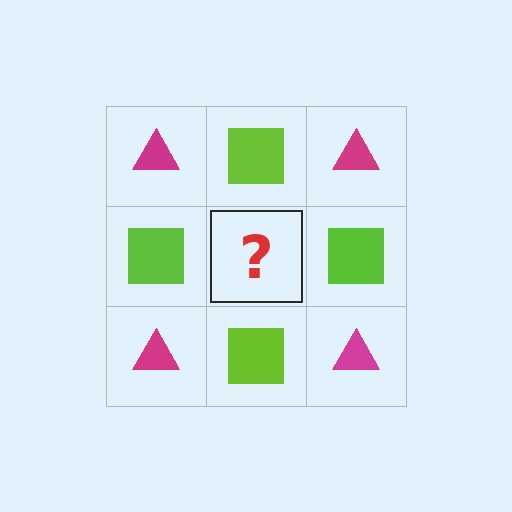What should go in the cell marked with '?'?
The missing cell should contain a magenta triangle.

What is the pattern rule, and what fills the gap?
The rule is that it alternates magenta triangle and lime square in a checkerboard pattern. The gap should be filled with a magenta triangle.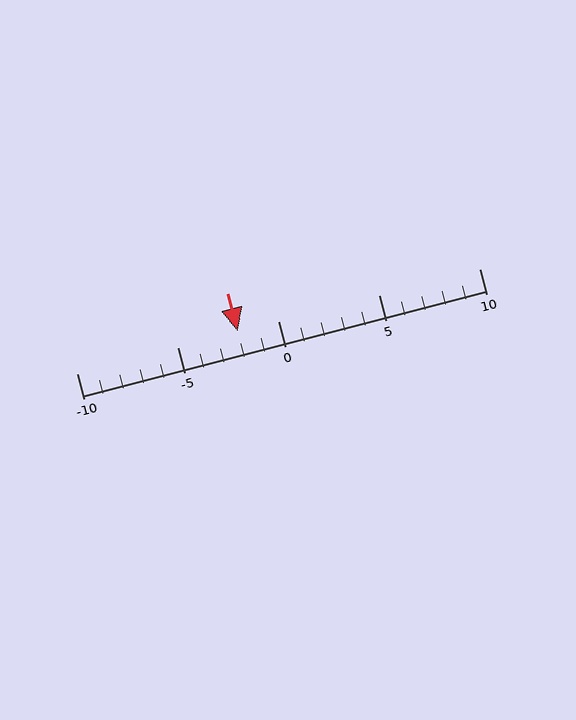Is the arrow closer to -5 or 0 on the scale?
The arrow is closer to 0.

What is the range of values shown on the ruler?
The ruler shows values from -10 to 10.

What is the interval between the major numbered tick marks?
The major tick marks are spaced 5 units apart.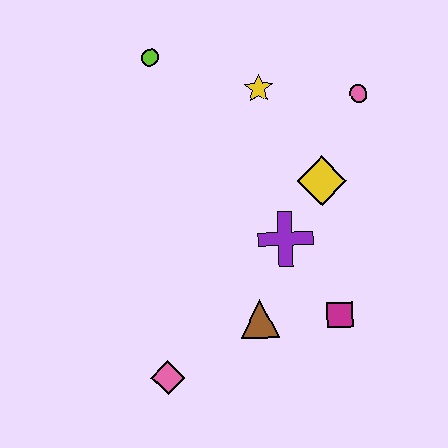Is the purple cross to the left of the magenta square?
Yes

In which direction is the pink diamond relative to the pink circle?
The pink diamond is below the pink circle.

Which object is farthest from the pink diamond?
The pink circle is farthest from the pink diamond.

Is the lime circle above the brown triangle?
Yes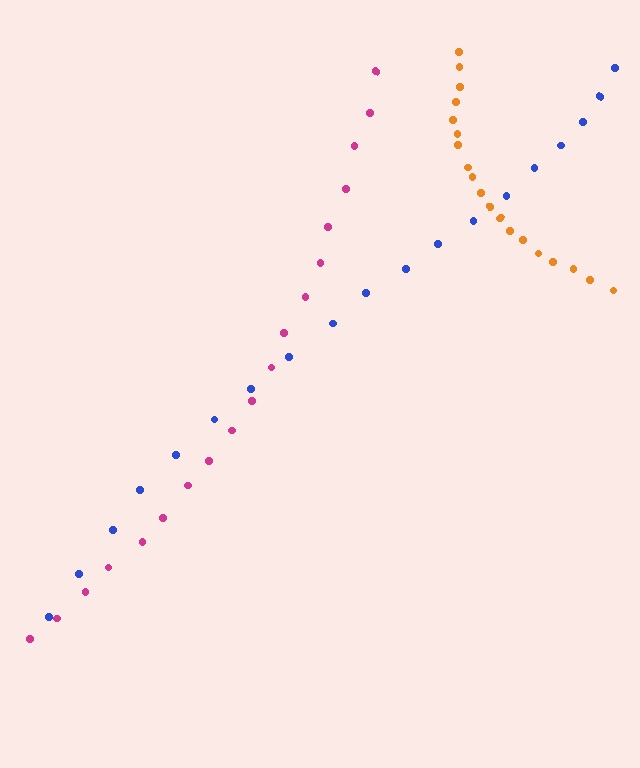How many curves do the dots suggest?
There are 3 distinct paths.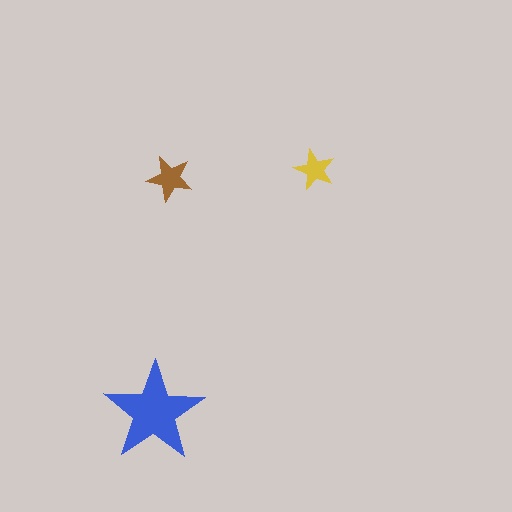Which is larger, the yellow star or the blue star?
The blue one.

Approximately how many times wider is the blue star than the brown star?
About 2 times wider.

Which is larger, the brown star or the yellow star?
The brown one.